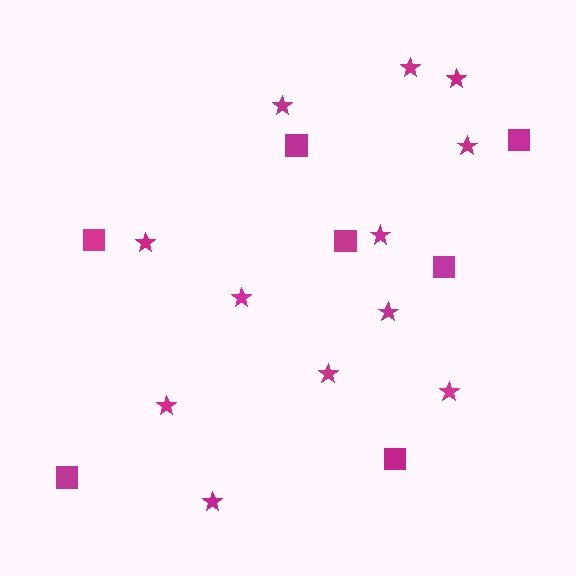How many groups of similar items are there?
There are 2 groups: one group of stars (12) and one group of squares (7).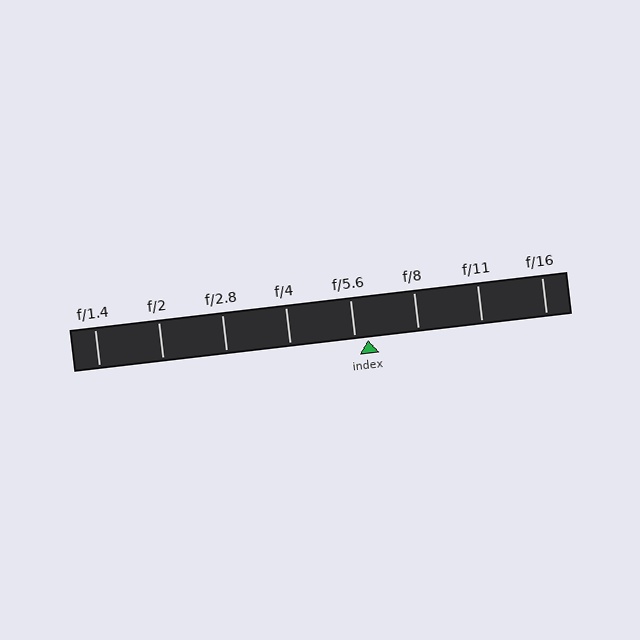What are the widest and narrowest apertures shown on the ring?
The widest aperture shown is f/1.4 and the narrowest is f/16.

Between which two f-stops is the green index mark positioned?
The index mark is between f/5.6 and f/8.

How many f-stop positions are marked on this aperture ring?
There are 8 f-stop positions marked.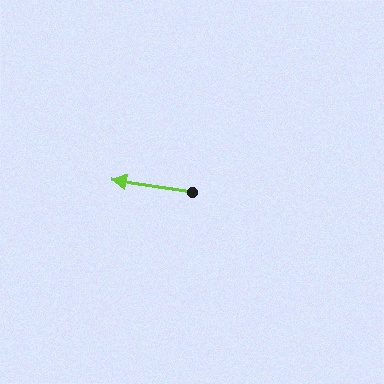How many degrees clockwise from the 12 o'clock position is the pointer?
Approximately 278 degrees.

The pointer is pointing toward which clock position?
Roughly 9 o'clock.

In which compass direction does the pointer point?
West.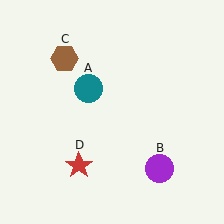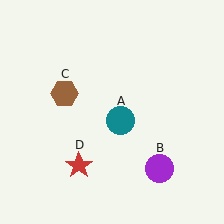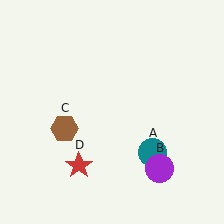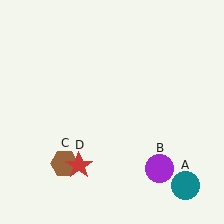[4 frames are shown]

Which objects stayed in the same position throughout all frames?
Purple circle (object B) and red star (object D) remained stationary.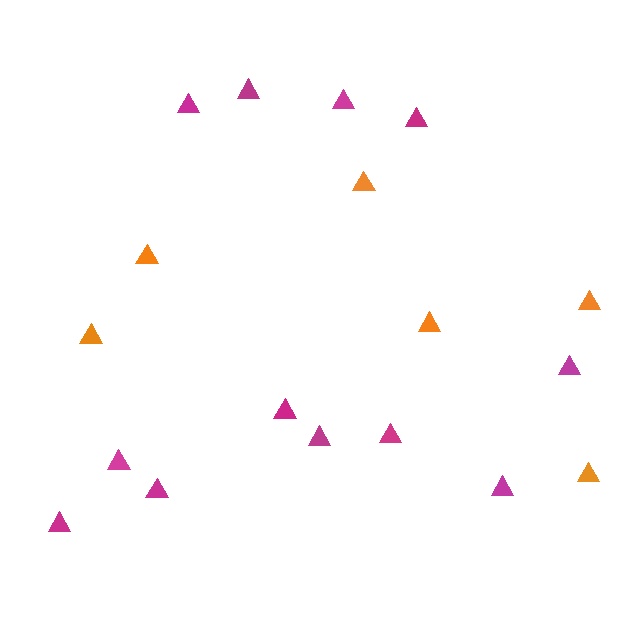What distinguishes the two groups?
There are 2 groups: one group of magenta triangles (12) and one group of orange triangles (6).